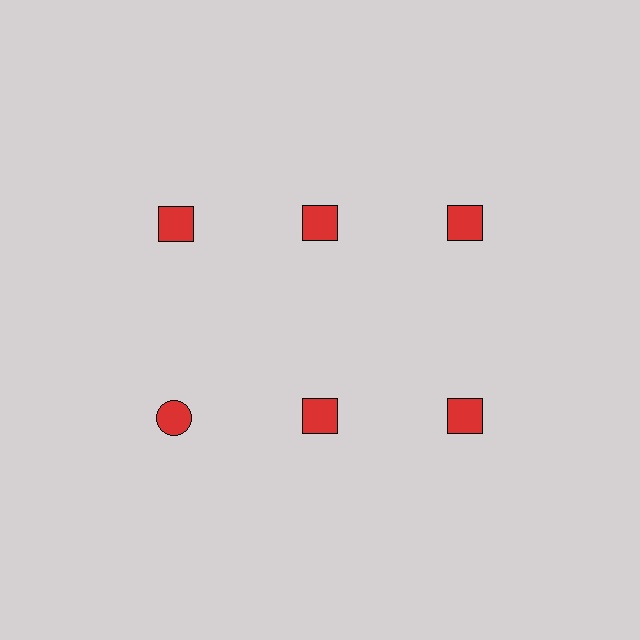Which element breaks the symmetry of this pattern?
The red circle in the second row, leftmost column breaks the symmetry. All other shapes are red squares.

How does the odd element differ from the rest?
It has a different shape: circle instead of square.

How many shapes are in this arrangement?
There are 6 shapes arranged in a grid pattern.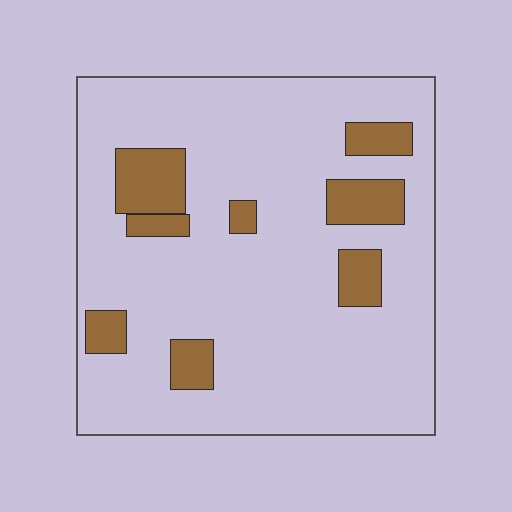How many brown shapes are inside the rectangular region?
8.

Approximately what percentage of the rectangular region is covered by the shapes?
Approximately 15%.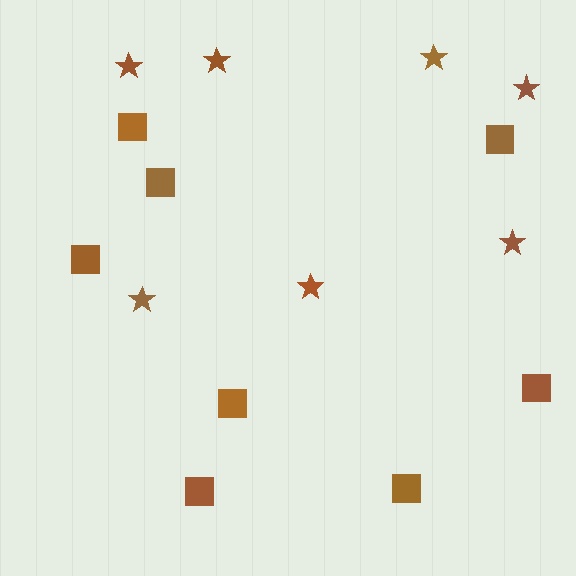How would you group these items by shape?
There are 2 groups: one group of stars (7) and one group of squares (8).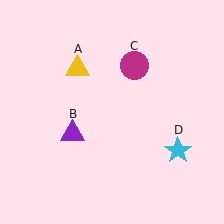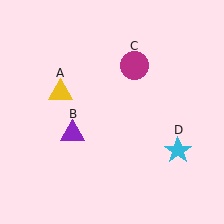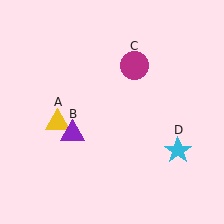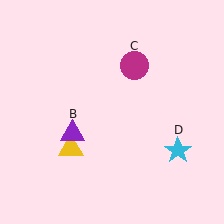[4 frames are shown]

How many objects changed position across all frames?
1 object changed position: yellow triangle (object A).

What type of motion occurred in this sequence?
The yellow triangle (object A) rotated counterclockwise around the center of the scene.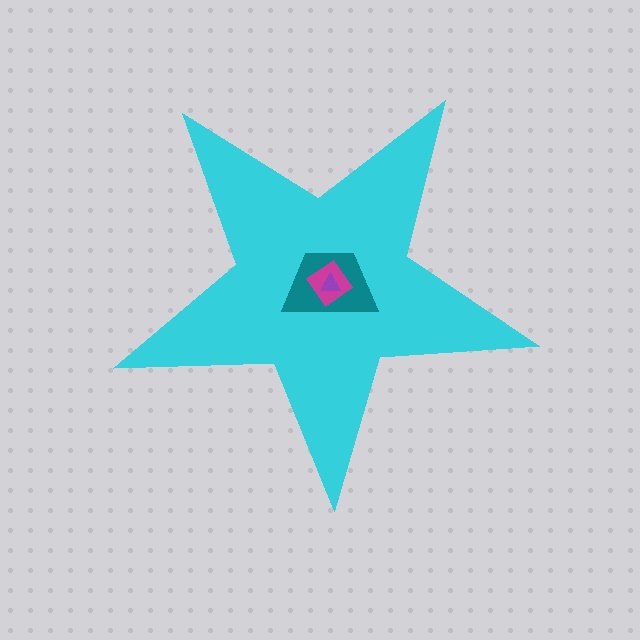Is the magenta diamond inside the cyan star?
Yes.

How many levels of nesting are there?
4.